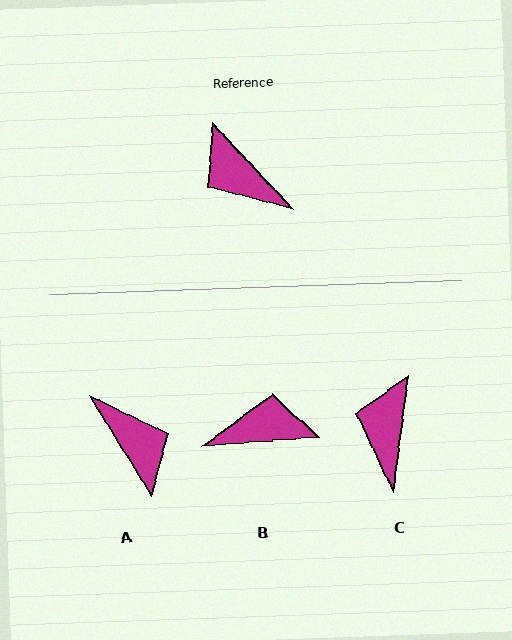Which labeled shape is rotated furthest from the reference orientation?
A, about 168 degrees away.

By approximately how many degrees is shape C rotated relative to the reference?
Approximately 51 degrees clockwise.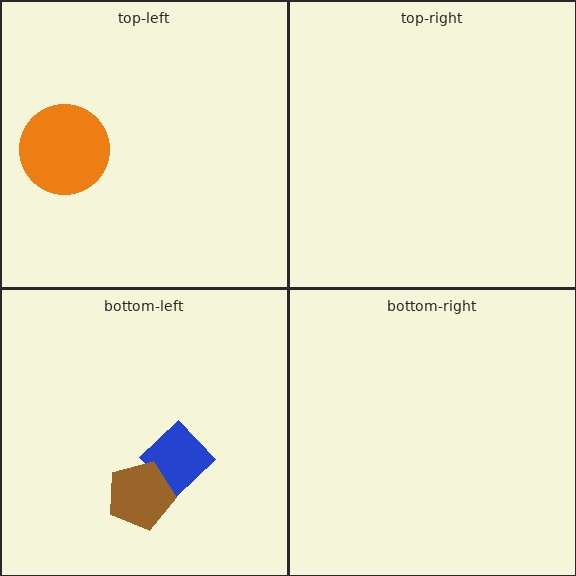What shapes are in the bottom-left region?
The blue diamond, the brown pentagon.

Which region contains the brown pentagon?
The bottom-left region.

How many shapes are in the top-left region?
1.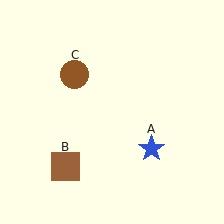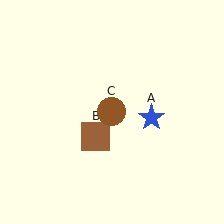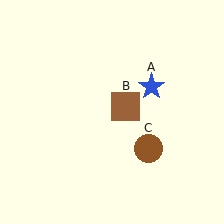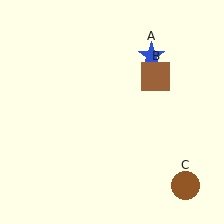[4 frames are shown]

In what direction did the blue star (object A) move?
The blue star (object A) moved up.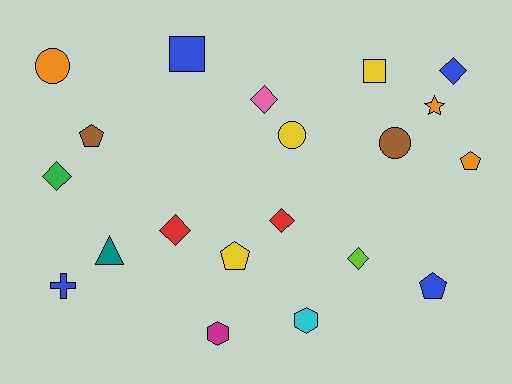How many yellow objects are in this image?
There are 3 yellow objects.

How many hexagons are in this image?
There are 2 hexagons.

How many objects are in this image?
There are 20 objects.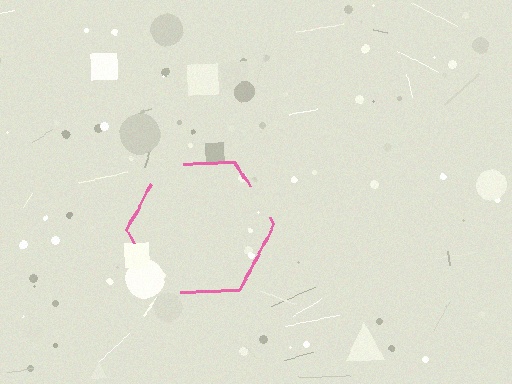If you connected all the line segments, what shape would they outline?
They would outline a hexagon.